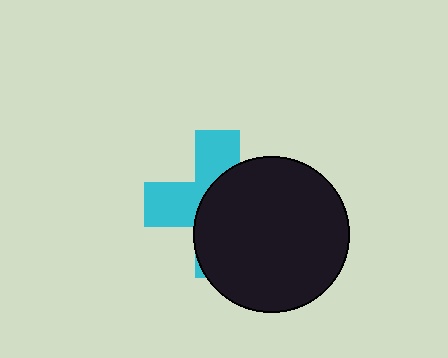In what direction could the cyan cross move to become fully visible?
The cyan cross could move left. That would shift it out from behind the black circle entirely.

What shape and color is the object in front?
The object in front is a black circle.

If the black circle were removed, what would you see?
You would see the complete cyan cross.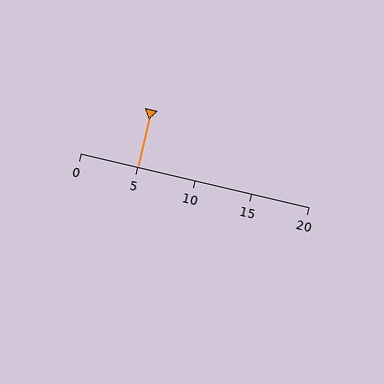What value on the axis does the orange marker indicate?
The marker indicates approximately 5.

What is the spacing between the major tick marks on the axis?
The major ticks are spaced 5 apart.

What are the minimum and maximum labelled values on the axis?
The axis runs from 0 to 20.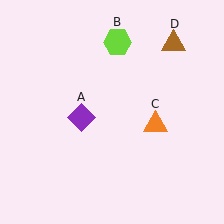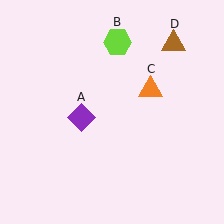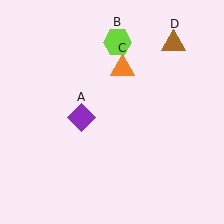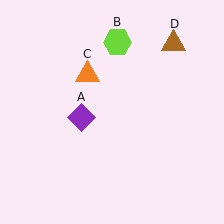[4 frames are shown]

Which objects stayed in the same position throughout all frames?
Purple diamond (object A) and lime hexagon (object B) and brown triangle (object D) remained stationary.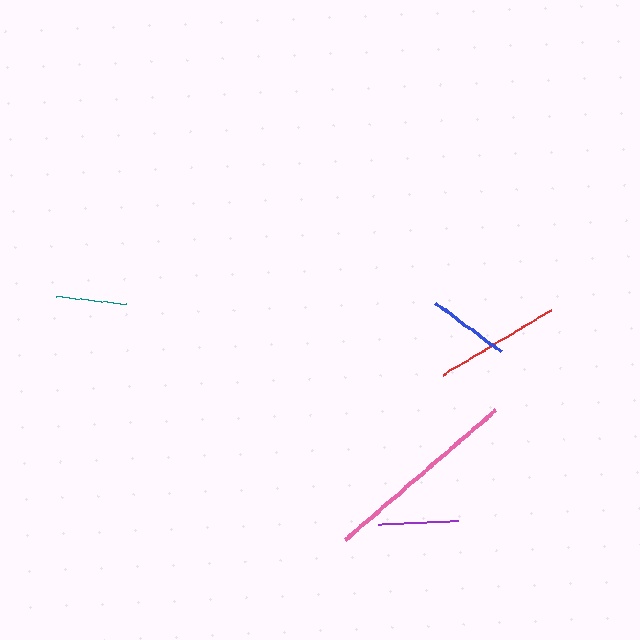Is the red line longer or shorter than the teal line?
The red line is longer than the teal line.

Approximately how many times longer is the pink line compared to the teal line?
The pink line is approximately 2.8 times the length of the teal line.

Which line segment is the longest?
The pink line is the longest at approximately 199 pixels.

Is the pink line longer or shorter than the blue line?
The pink line is longer than the blue line.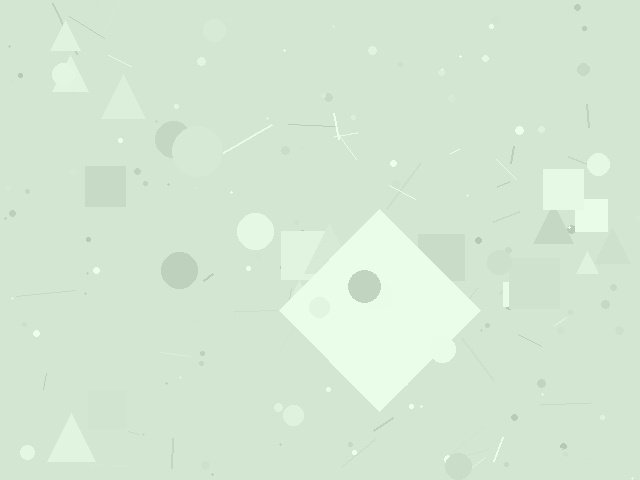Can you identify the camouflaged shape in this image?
The camouflaged shape is a diamond.